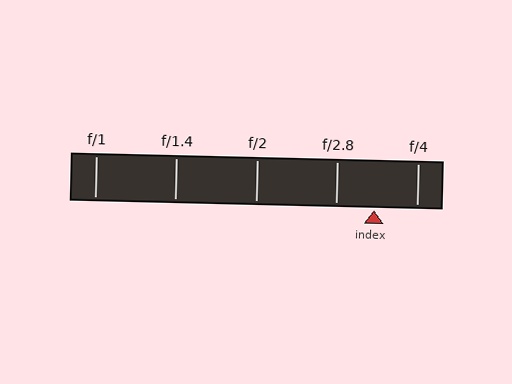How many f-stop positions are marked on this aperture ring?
There are 5 f-stop positions marked.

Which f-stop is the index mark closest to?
The index mark is closest to f/2.8.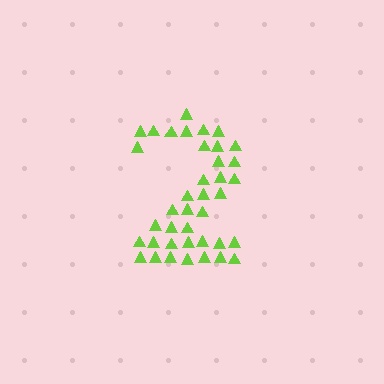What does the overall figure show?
The overall figure shows the digit 2.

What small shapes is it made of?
It is made of small triangles.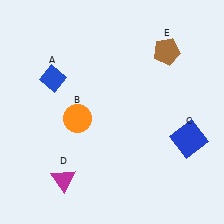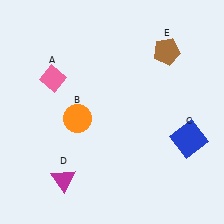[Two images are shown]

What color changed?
The diamond (A) changed from blue in Image 1 to pink in Image 2.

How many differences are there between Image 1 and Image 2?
There is 1 difference between the two images.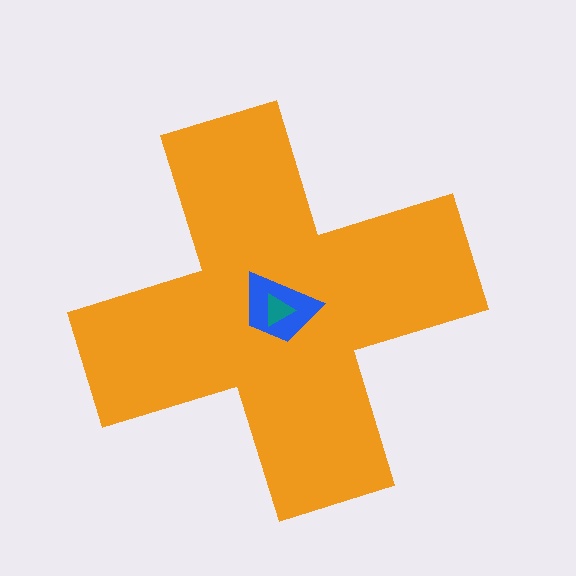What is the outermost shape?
The orange cross.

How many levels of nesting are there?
3.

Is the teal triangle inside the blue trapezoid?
Yes.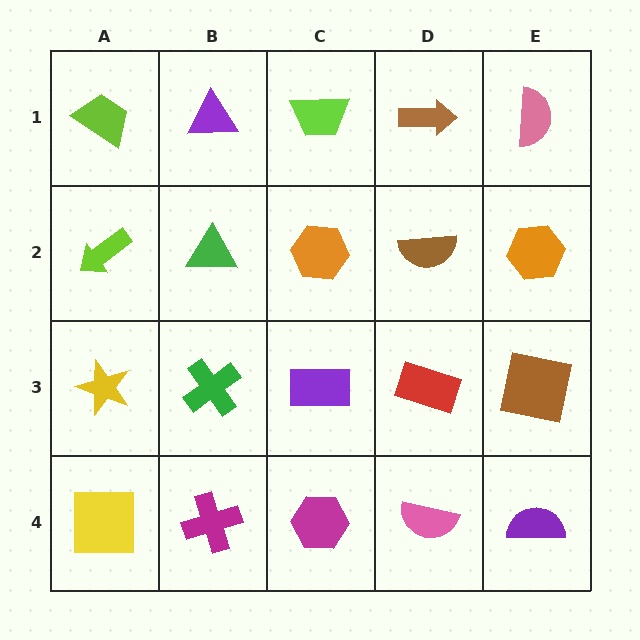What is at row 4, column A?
A yellow square.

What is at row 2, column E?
An orange hexagon.